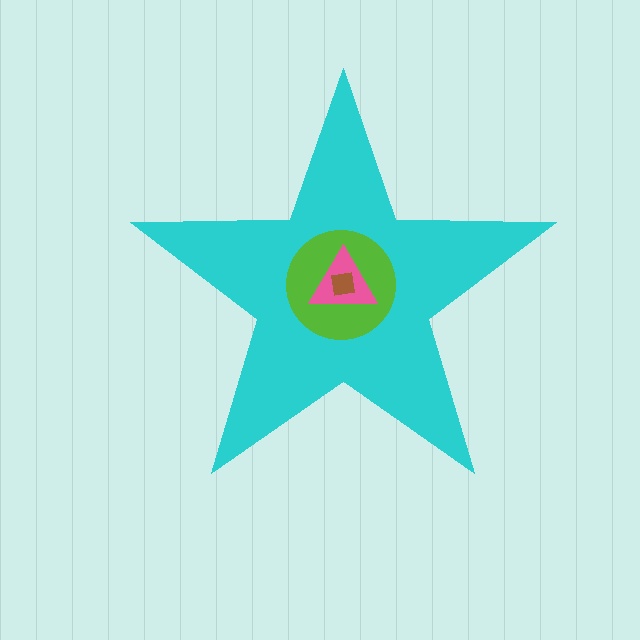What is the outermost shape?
The cyan star.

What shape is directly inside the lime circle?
The pink triangle.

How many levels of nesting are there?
4.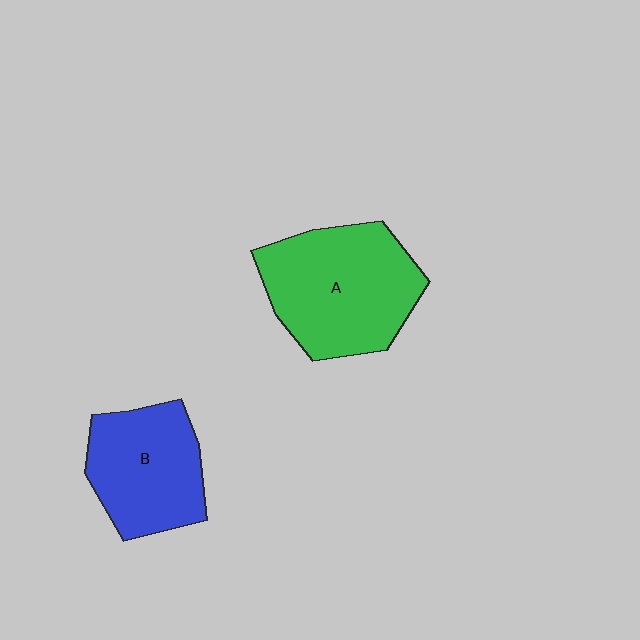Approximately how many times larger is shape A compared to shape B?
Approximately 1.3 times.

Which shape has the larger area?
Shape A (green).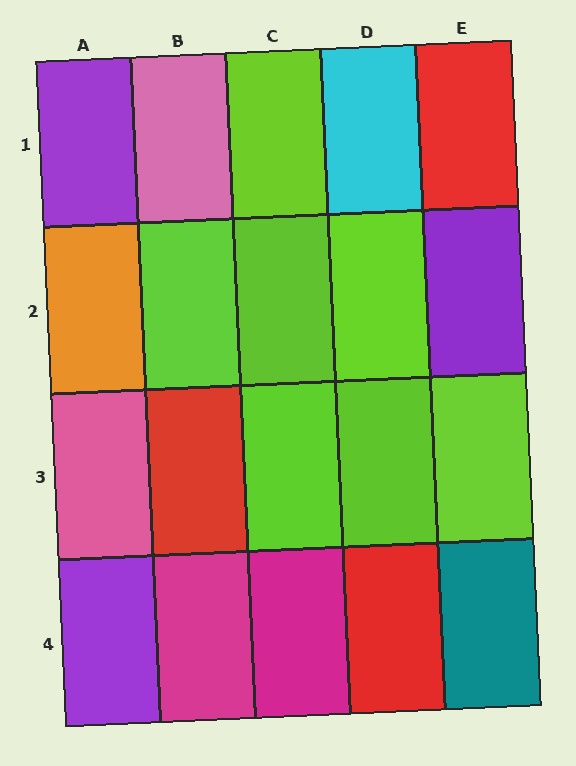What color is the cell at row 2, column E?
Purple.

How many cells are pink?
2 cells are pink.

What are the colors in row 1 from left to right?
Purple, pink, lime, cyan, red.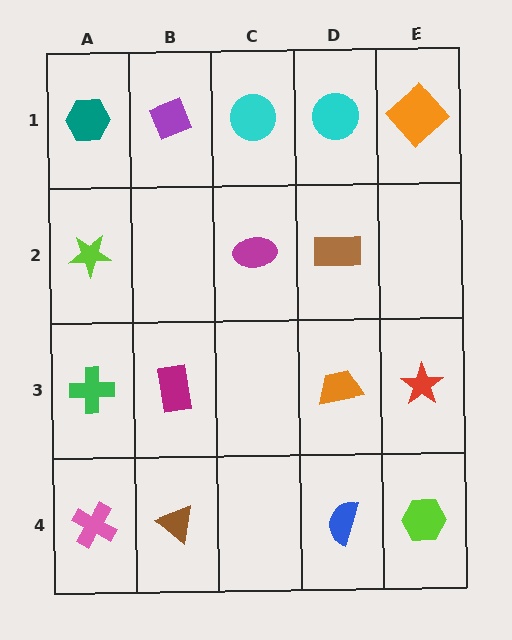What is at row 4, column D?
A blue semicircle.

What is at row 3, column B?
A magenta rectangle.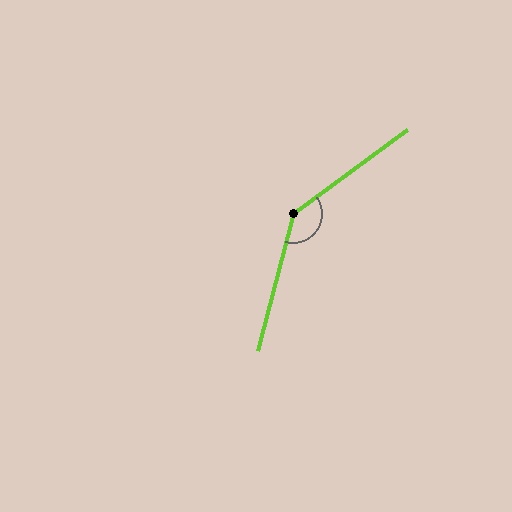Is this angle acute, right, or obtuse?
It is obtuse.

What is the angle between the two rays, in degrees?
Approximately 141 degrees.